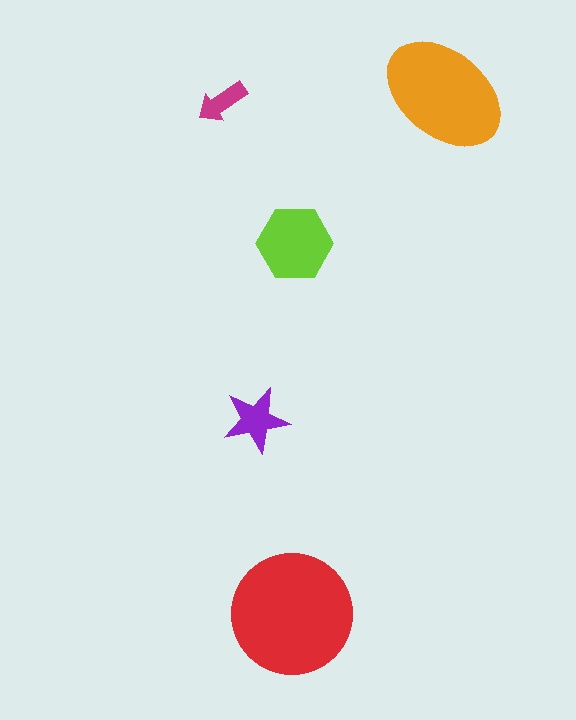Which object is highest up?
The orange ellipse is topmost.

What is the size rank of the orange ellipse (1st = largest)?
2nd.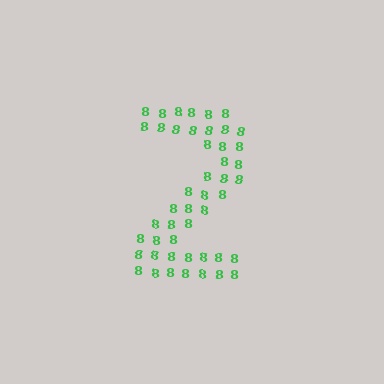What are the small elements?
The small elements are digit 8's.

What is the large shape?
The large shape is the digit 2.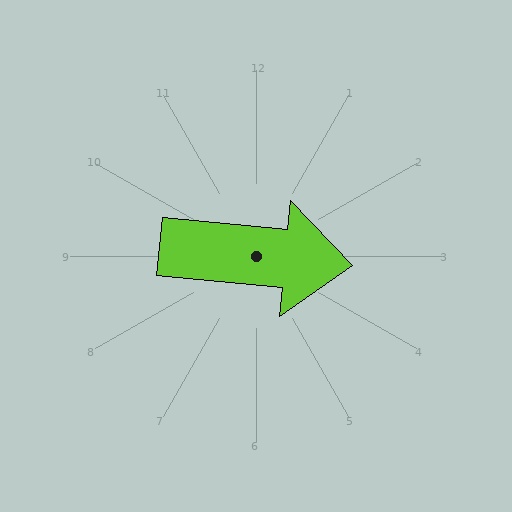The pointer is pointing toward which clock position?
Roughly 3 o'clock.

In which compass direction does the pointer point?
East.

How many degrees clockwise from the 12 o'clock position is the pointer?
Approximately 95 degrees.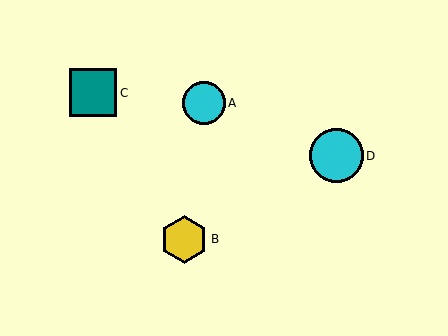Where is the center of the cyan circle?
The center of the cyan circle is at (336, 155).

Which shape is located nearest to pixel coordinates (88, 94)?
The teal square (labeled C) at (93, 93) is nearest to that location.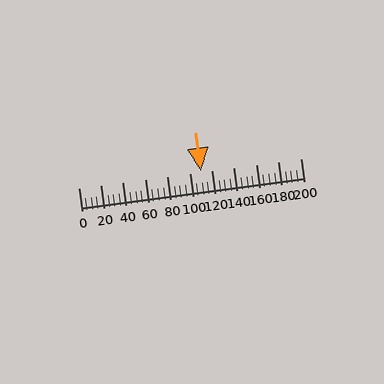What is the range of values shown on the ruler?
The ruler shows values from 0 to 200.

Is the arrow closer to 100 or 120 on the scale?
The arrow is closer to 100.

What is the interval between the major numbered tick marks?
The major tick marks are spaced 20 units apart.